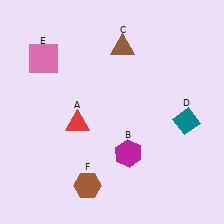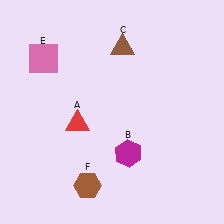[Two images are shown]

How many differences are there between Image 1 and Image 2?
There is 1 difference between the two images.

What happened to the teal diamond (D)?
The teal diamond (D) was removed in Image 2. It was in the bottom-right area of Image 1.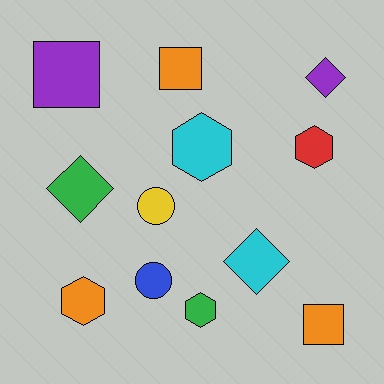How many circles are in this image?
There are 2 circles.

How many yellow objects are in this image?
There is 1 yellow object.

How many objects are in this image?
There are 12 objects.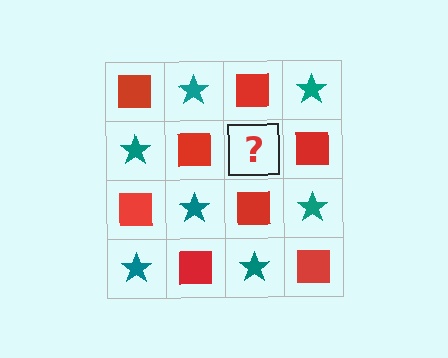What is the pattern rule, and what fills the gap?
The rule is that it alternates red square and teal star in a checkerboard pattern. The gap should be filled with a teal star.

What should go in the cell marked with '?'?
The missing cell should contain a teal star.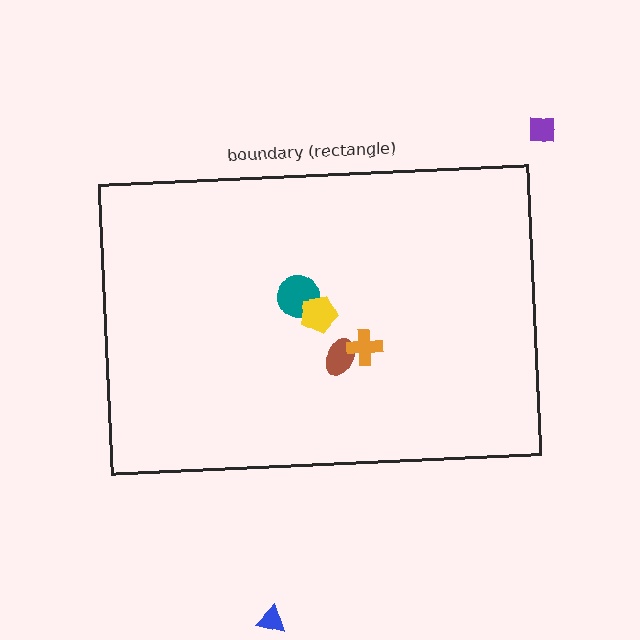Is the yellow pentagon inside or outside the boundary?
Inside.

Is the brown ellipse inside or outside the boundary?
Inside.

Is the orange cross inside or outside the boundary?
Inside.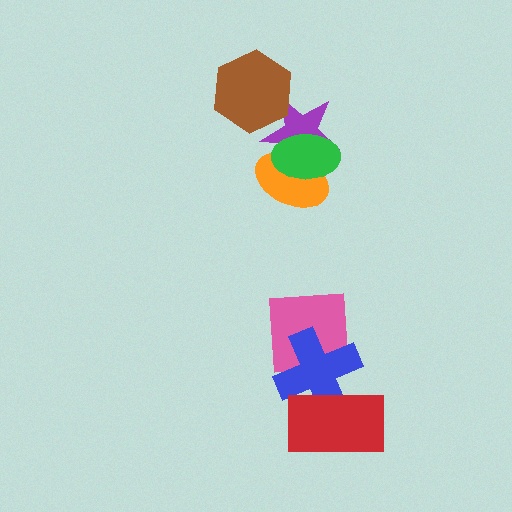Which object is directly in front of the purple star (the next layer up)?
The green ellipse is directly in front of the purple star.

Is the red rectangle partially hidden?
No, no other shape covers it.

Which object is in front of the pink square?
The blue cross is in front of the pink square.